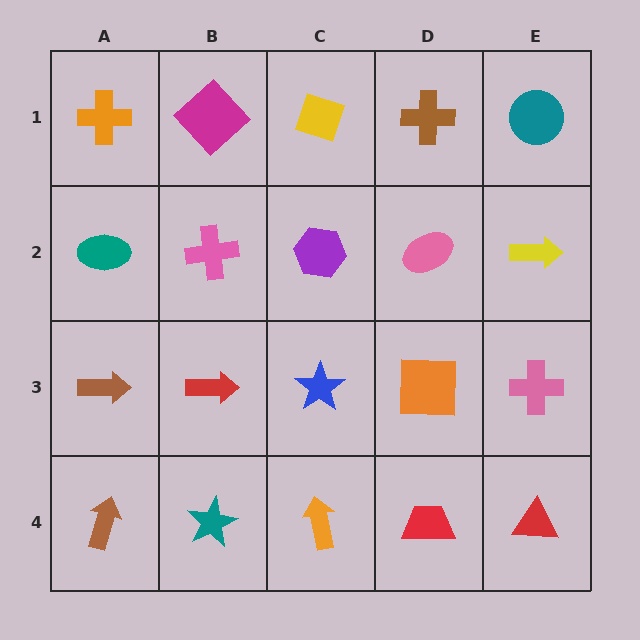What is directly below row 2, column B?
A red arrow.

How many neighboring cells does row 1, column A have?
2.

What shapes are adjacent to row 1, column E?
A yellow arrow (row 2, column E), a brown cross (row 1, column D).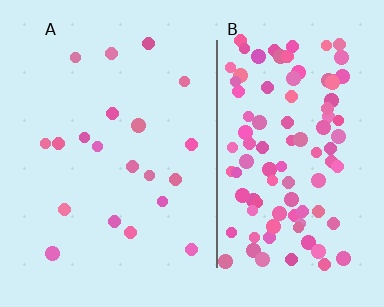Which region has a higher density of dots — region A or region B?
B (the right).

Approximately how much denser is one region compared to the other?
Approximately 5.1× — region B over region A.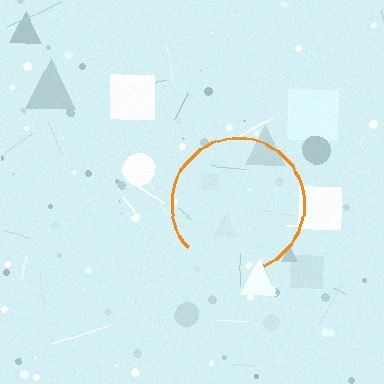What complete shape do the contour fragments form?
The contour fragments form a circle.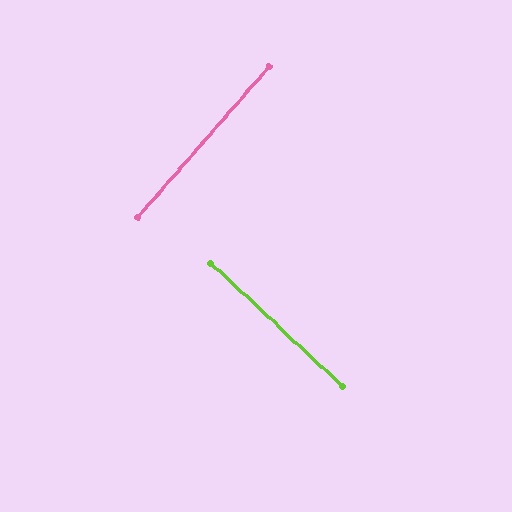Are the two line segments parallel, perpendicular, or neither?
Perpendicular — they meet at approximately 88°.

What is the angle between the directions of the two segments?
Approximately 88 degrees.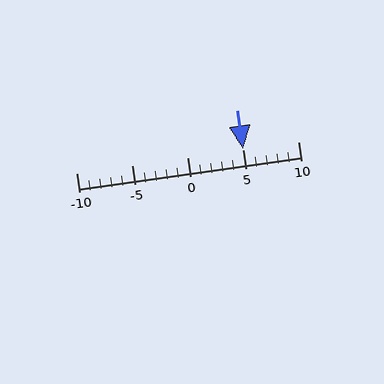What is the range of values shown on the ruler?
The ruler shows values from -10 to 10.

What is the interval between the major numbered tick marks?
The major tick marks are spaced 5 units apart.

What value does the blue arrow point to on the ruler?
The blue arrow points to approximately 5.